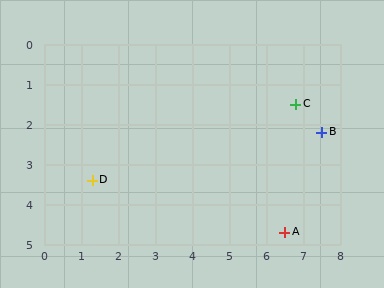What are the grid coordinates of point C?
Point C is at approximately (6.8, 1.5).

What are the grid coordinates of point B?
Point B is at approximately (7.5, 2.2).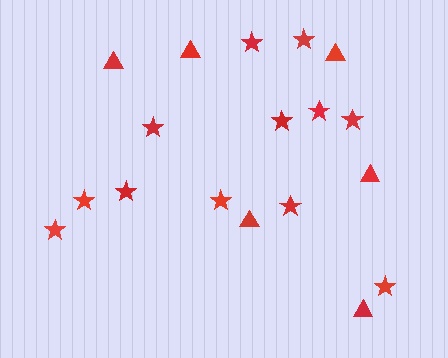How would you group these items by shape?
There are 2 groups: one group of triangles (6) and one group of stars (12).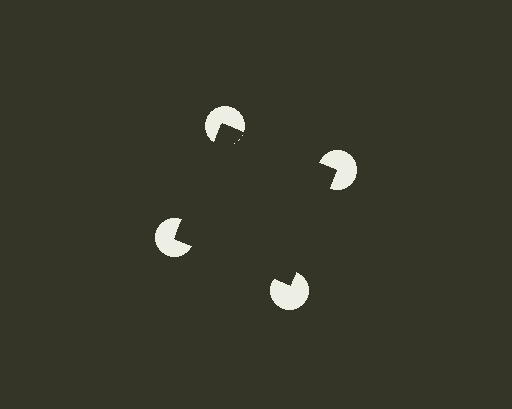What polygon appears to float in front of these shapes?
An illusory square — its edges are inferred from the aligned wedge cuts in the pac-man discs, not physically drawn.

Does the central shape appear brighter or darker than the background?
It typically appears slightly darker than the background, even though no actual brightness change is drawn.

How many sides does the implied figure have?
4 sides.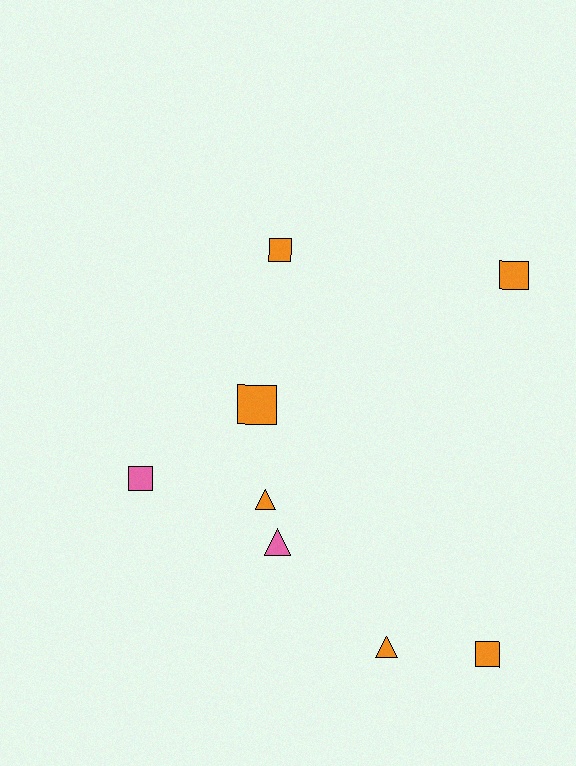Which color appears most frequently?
Orange, with 6 objects.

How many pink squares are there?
There is 1 pink square.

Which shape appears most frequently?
Square, with 5 objects.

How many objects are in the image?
There are 8 objects.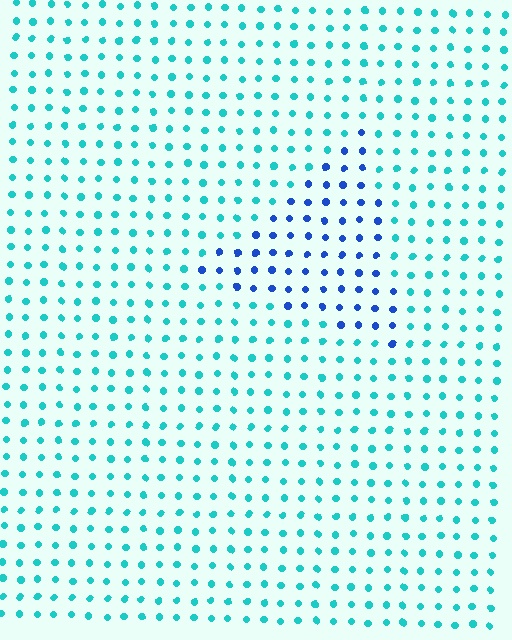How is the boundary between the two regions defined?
The boundary is defined purely by a slight shift in hue (about 46 degrees). Spacing, size, and orientation are identical on both sides.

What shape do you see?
I see a triangle.